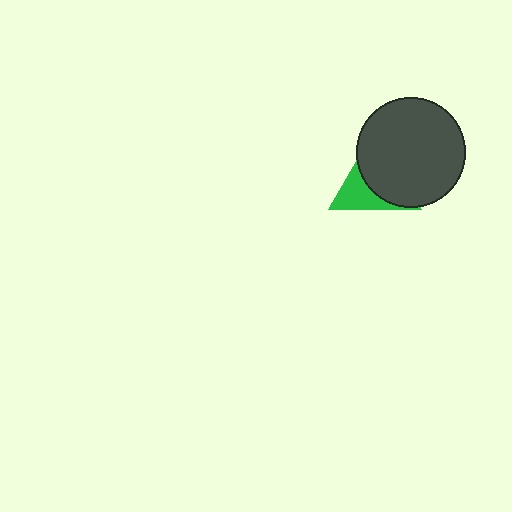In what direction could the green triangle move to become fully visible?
The green triangle could move toward the lower-left. That would shift it out from behind the dark gray circle entirely.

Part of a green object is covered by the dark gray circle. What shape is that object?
It is a triangle.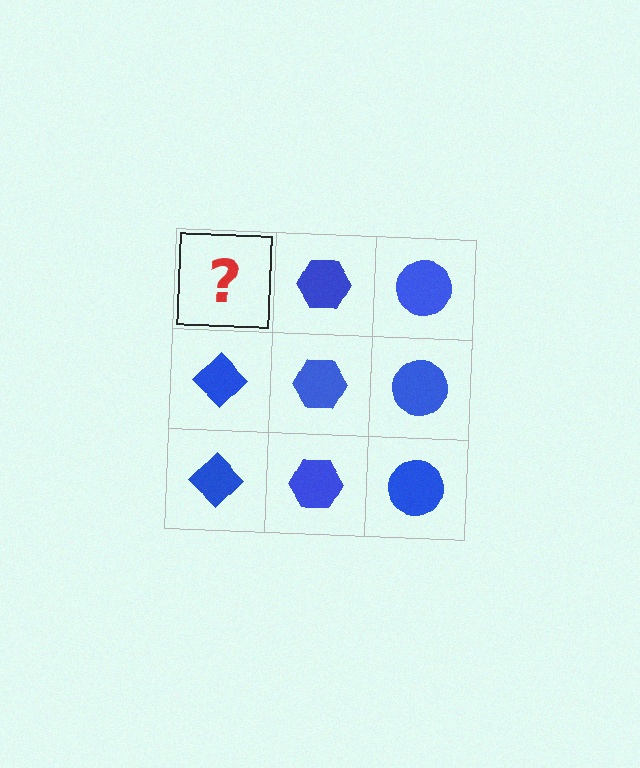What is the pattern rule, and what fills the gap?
The rule is that each column has a consistent shape. The gap should be filled with a blue diamond.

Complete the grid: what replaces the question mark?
The question mark should be replaced with a blue diamond.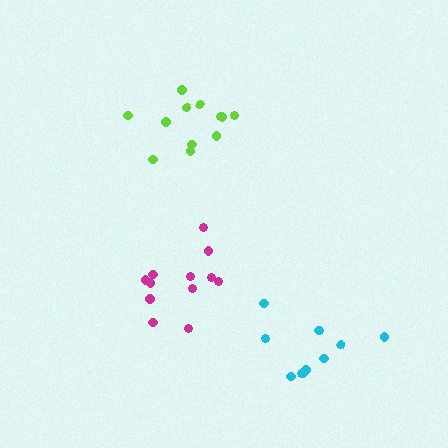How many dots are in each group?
Group 1: 12 dots, Group 2: 11 dots, Group 3: 12 dots (35 total).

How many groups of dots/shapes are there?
There are 3 groups.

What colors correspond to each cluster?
The clusters are colored: magenta, cyan, lime.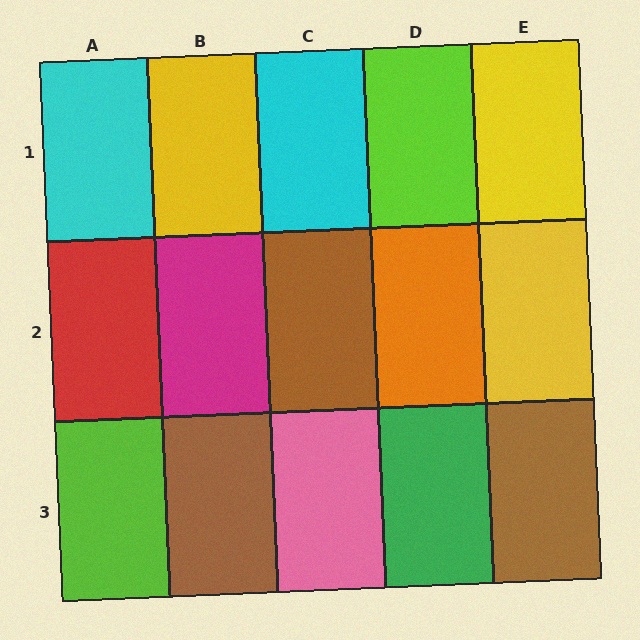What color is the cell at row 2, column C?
Brown.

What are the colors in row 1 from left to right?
Cyan, yellow, cyan, lime, yellow.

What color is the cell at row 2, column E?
Yellow.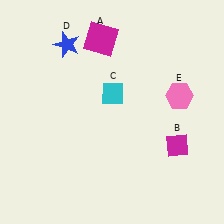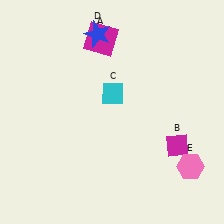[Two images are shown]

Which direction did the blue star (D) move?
The blue star (D) moved right.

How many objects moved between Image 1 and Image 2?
2 objects moved between the two images.